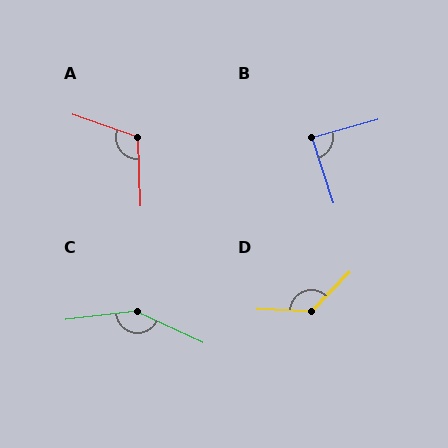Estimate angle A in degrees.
Approximately 111 degrees.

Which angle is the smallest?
B, at approximately 87 degrees.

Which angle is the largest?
C, at approximately 148 degrees.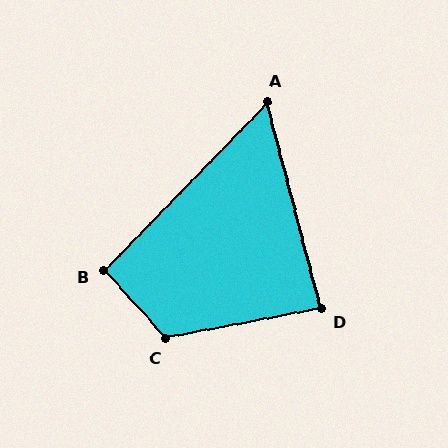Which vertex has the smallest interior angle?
A, at approximately 59 degrees.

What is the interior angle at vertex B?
Approximately 94 degrees (approximately right).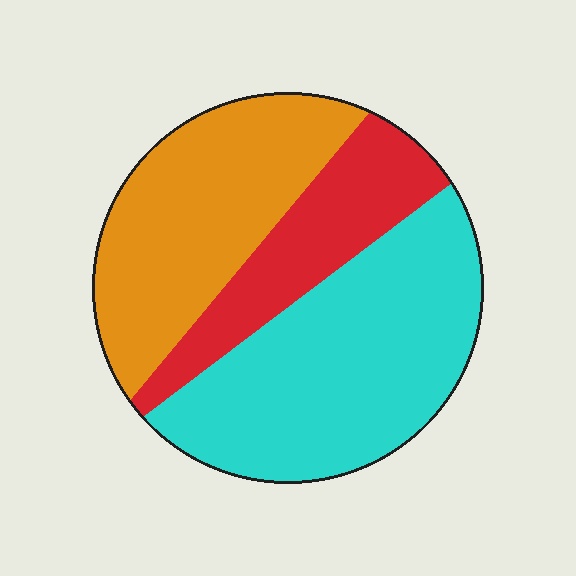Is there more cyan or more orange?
Cyan.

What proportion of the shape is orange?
Orange takes up between a third and a half of the shape.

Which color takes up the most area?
Cyan, at roughly 45%.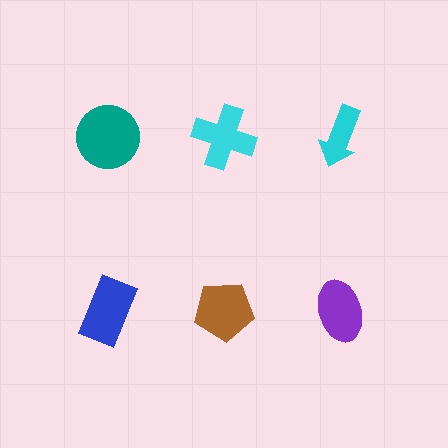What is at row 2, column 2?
A brown pentagon.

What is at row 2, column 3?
A purple ellipse.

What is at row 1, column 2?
A cyan cross.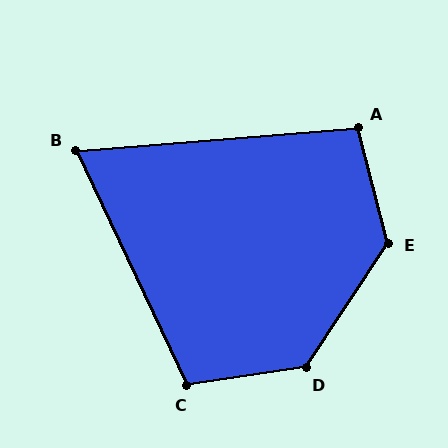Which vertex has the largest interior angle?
E, at approximately 132 degrees.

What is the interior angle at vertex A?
Approximately 100 degrees (obtuse).